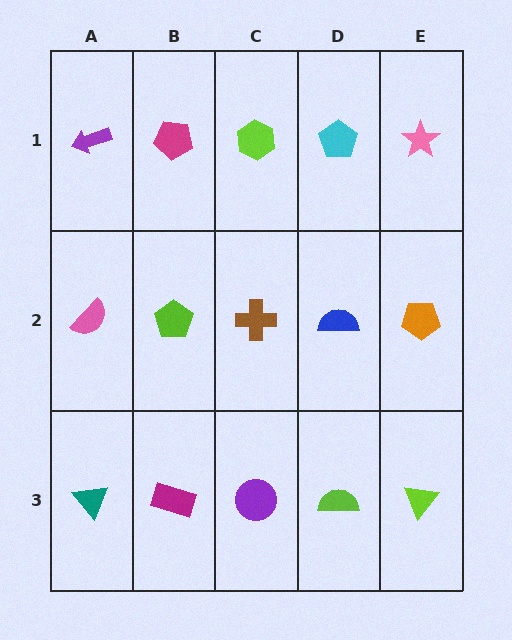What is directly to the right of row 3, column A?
A magenta rectangle.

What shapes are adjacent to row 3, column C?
A brown cross (row 2, column C), a magenta rectangle (row 3, column B), a lime semicircle (row 3, column D).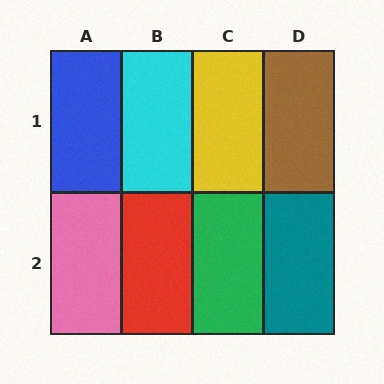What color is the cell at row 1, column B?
Cyan.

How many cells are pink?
1 cell is pink.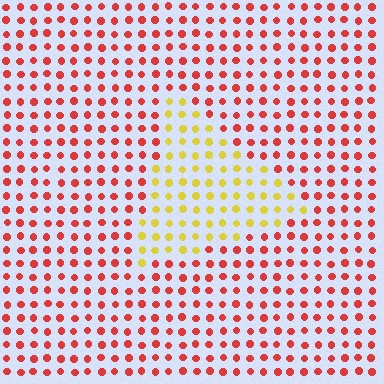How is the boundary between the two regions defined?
The boundary is defined purely by a slight shift in hue (about 57 degrees). Spacing, size, and orientation are identical on both sides.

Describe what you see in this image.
The image is filled with small red elements in a uniform arrangement. A triangle-shaped region is visible where the elements are tinted to a slightly different hue, forming a subtle color boundary.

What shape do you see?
I see a triangle.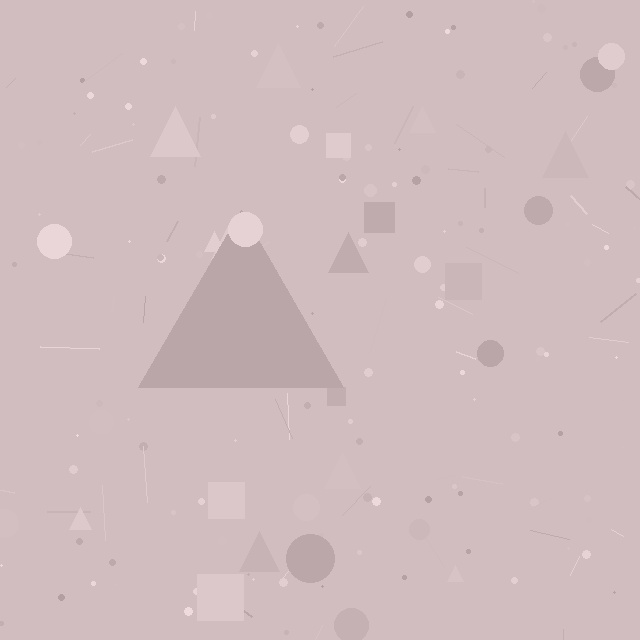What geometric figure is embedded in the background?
A triangle is embedded in the background.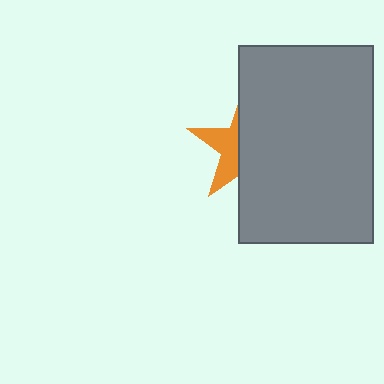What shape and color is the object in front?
The object in front is a gray rectangle.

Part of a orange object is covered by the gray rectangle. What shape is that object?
It is a star.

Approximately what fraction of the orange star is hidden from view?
Roughly 63% of the orange star is hidden behind the gray rectangle.